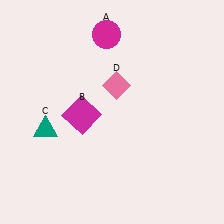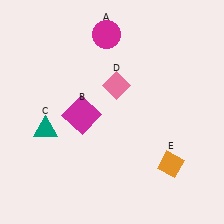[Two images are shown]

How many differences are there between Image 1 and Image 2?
There is 1 difference between the two images.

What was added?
An orange diamond (E) was added in Image 2.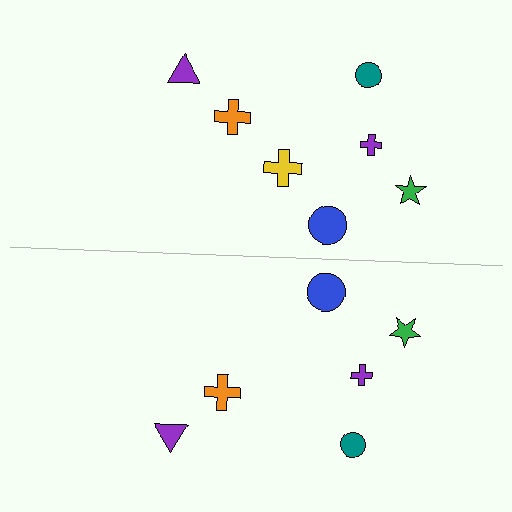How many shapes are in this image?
There are 13 shapes in this image.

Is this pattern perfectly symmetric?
No, the pattern is not perfectly symmetric. A yellow cross is missing from the bottom side.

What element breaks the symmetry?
A yellow cross is missing from the bottom side.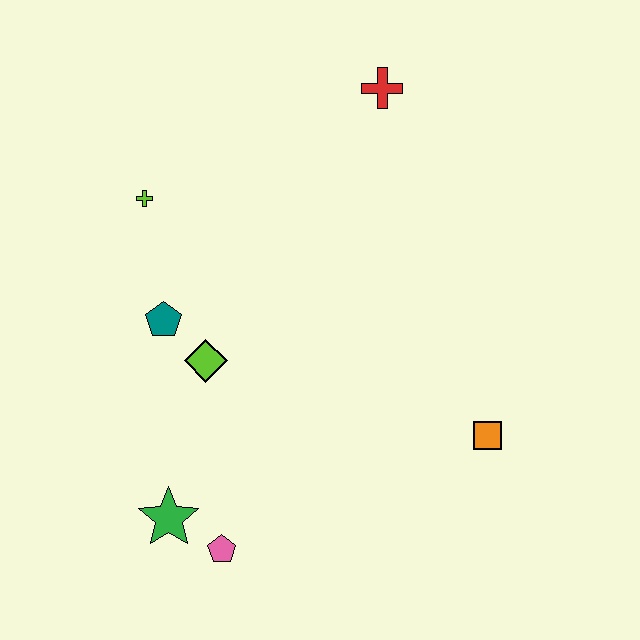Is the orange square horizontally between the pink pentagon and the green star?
No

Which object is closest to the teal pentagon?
The lime diamond is closest to the teal pentagon.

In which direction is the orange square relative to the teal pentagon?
The orange square is to the right of the teal pentagon.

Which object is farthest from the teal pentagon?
The orange square is farthest from the teal pentagon.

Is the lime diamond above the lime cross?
No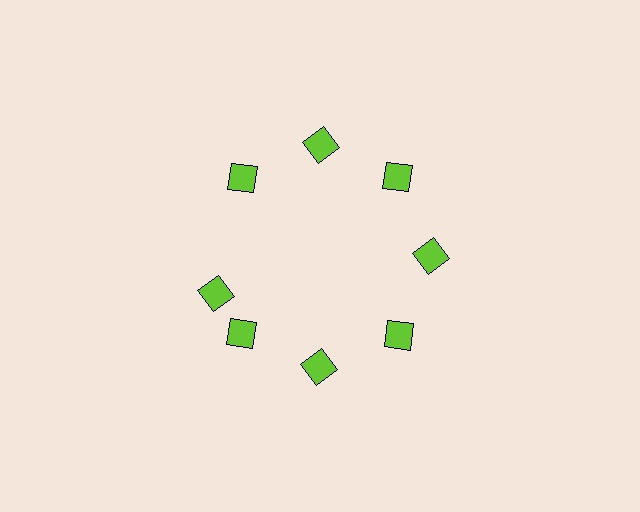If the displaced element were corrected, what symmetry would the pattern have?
It would have 8-fold rotational symmetry — the pattern would map onto itself every 45 degrees.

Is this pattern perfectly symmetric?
No. The 8 lime diamonds are arranged in a ring, but one element near the 9 o'clock position is rotated out of alignment along the ring, breaking the 8-fold rotational symmetry.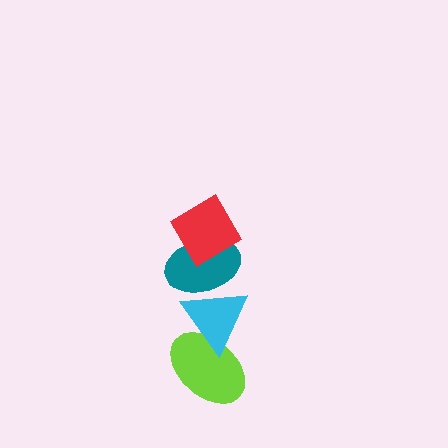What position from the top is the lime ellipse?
The lime ellipse is 4th from the top.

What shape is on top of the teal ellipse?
The red diamond is on top of the teal ellipse.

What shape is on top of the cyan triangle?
The teal ellipse is on top of the cyan triangle.